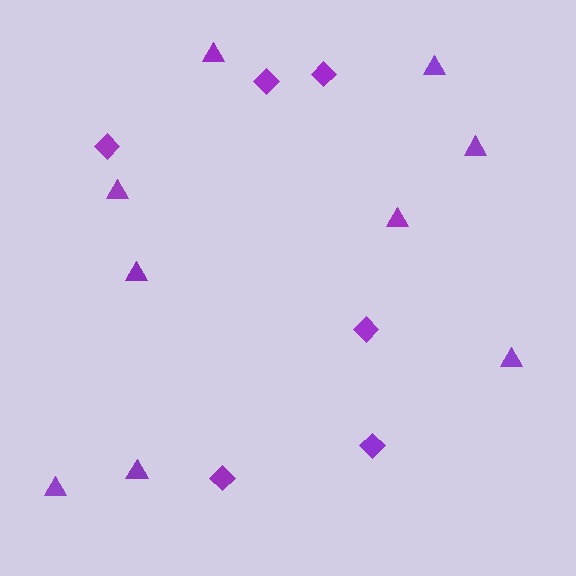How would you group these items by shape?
There are 2 groups: one group of diamonds (6) and one group of triangles (9).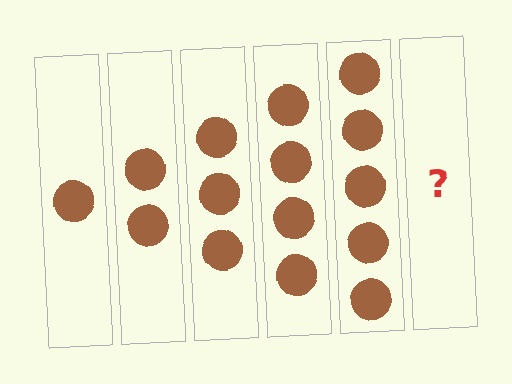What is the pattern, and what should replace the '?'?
The pattern is that each step adds one more circle. The '?' should be 6 circles.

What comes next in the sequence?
The next element should be 6 circles.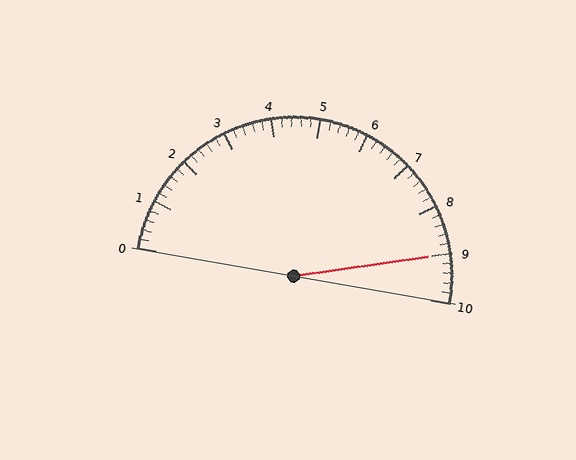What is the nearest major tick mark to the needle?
The nearest major tick mark is 9.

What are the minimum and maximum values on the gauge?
The gauge ranges from 0 to 10.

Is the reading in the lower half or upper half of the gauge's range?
The reading is in the upper half of the range (0 to 10).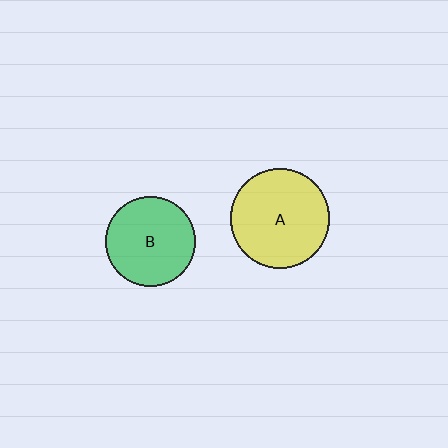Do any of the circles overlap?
No, none of the circles overlap.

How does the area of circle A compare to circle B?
Approximately 1.2 times.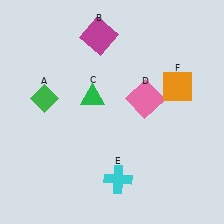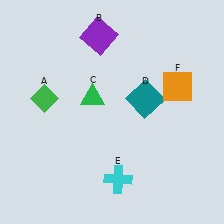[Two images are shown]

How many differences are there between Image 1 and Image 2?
There are 2 differences between the two images.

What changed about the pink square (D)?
In Image 1, D is pink. In Image 2, it changed to teal.